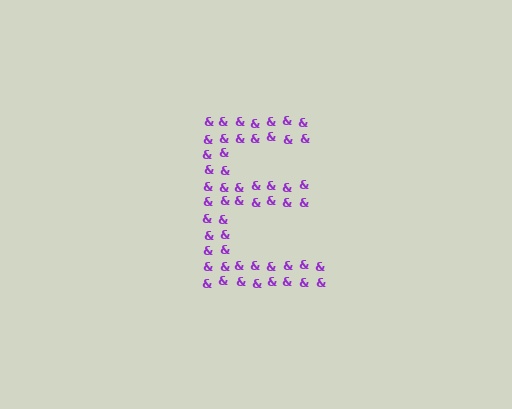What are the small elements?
The small elements are ampersands.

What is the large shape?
The large shape is the letter E.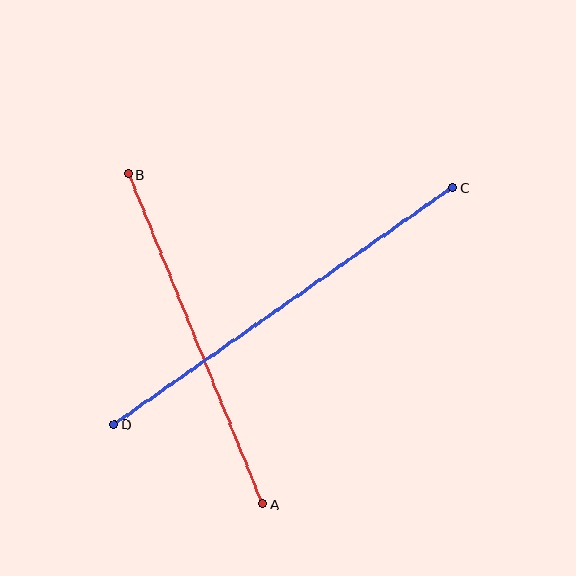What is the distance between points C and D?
The distance is approximately 413 pixels.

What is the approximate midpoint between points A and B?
The midpoint is at approximately (196, 339) pixels.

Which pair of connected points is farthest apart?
Points C and D are farthest apart.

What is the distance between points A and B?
The distance is approximately 356 pixels.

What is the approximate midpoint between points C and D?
The midpoint is at approximately (284, 306) pixels.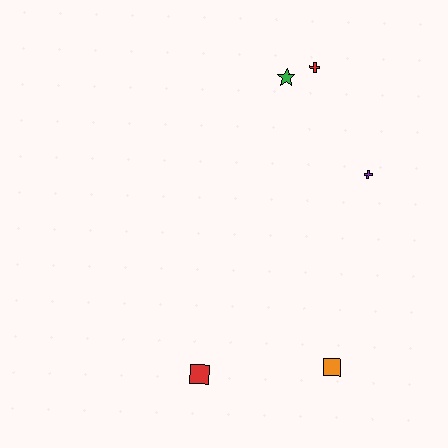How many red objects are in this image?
There are 2 red objects.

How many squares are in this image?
There are 2 squares.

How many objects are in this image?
There are 5 objects.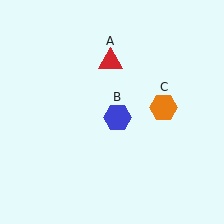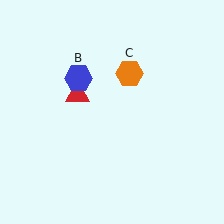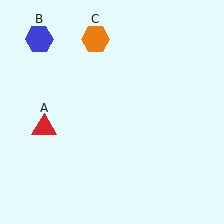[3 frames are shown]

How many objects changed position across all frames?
3 objects changed position: red triangle (object A), blue hexagon (object B), orange hexagon (object C).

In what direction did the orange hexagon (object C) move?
The orange hexagon (object C) moved up and to the left.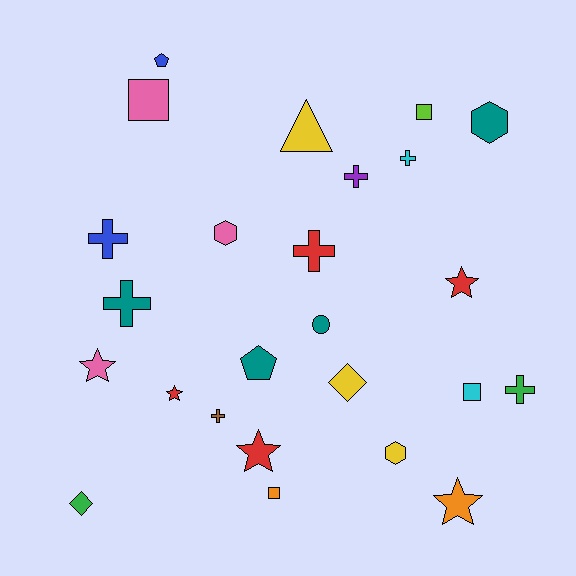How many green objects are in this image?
There are 2 green objects.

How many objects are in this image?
There are 25 objects.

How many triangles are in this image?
There is 1 triangle.